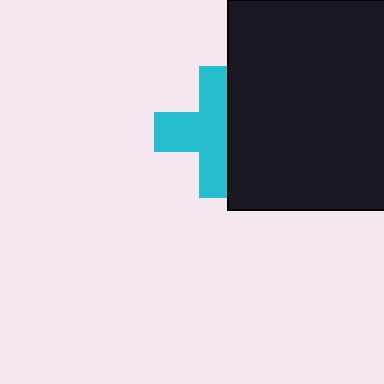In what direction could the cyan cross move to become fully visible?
The cyan cross could move left. That would shift it out from behind the black rectangle entirely.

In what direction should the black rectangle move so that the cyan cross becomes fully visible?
The black rectangle should move right. That is the shortest direction to clear the overlap and leave the cyan cross fully visible.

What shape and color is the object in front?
The object in front is a black rectangle.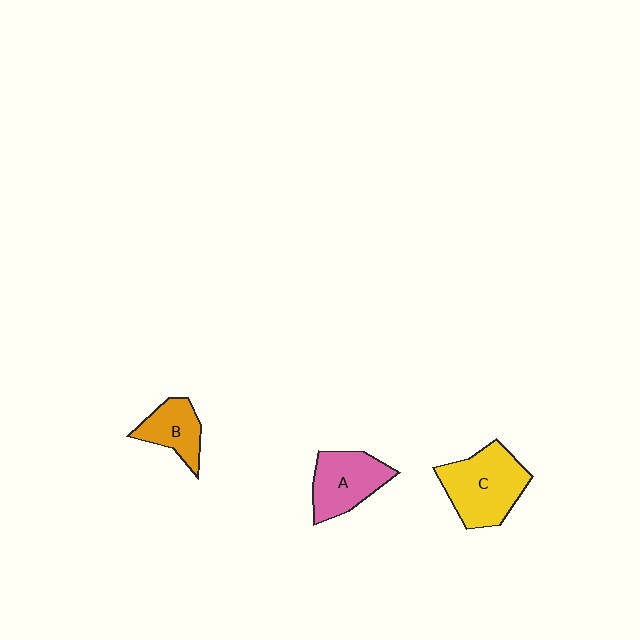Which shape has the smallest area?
Shape B (orange).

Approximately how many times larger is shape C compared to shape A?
Approximately 1.3 times.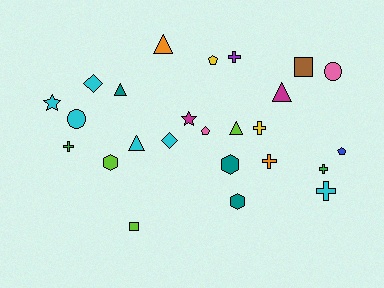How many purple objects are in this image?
There is 1 purple object.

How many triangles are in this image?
There are 5 triangles.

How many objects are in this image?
There are 25 objects.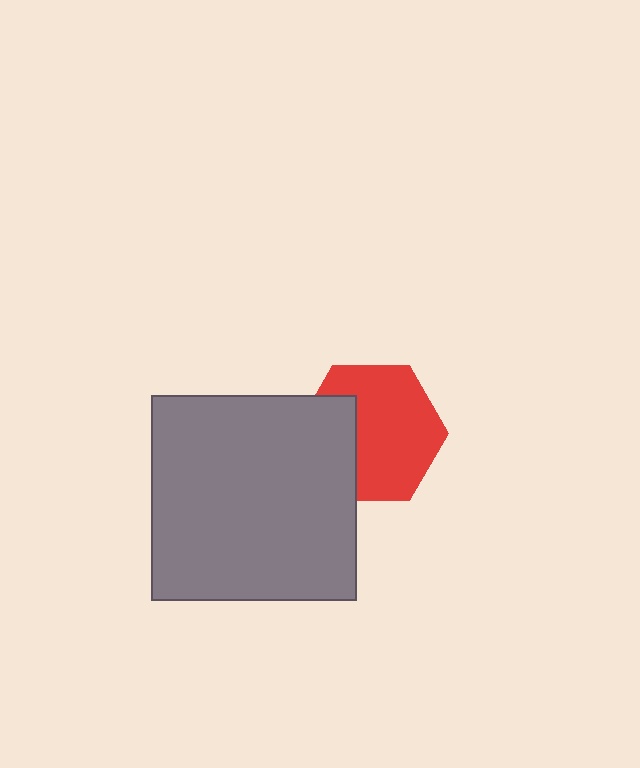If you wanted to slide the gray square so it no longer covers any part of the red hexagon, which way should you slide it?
Slide it left — that is the most direct way to separate the two shapes.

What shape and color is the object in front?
The object in front is a gray square.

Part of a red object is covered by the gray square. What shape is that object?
It is a hexagon.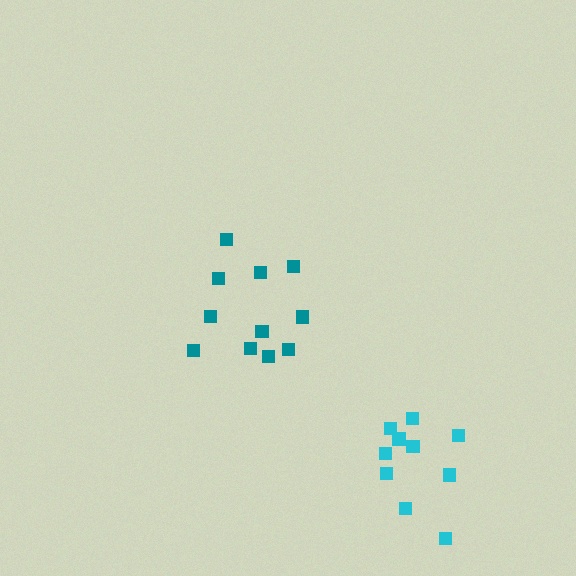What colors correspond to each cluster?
The clusters are colored: teal, cyan.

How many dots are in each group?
Group 1: 11 dots, Group 2: 10 dots (21 total).